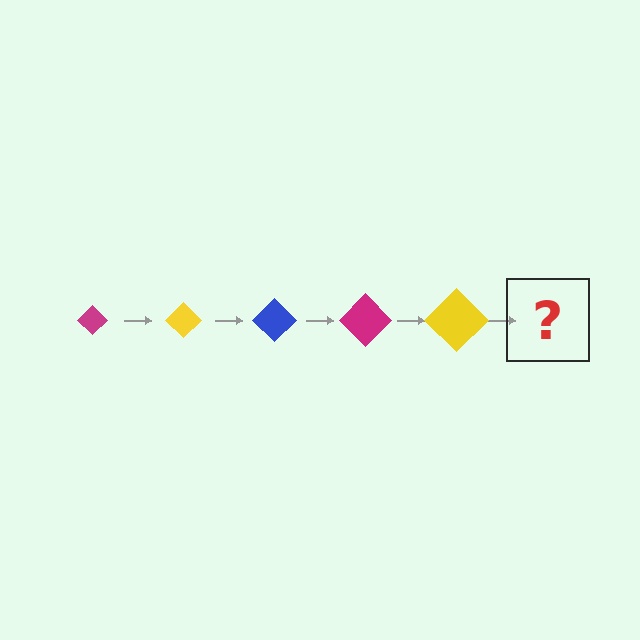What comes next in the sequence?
The next element should be a blue diamond, larger than the previous one.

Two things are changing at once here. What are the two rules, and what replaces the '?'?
The two rules are that the diamond grows larger each step and the color cycles through magenta, yellow, and blue. The '?' should be a blue diamond, larger than the previous one.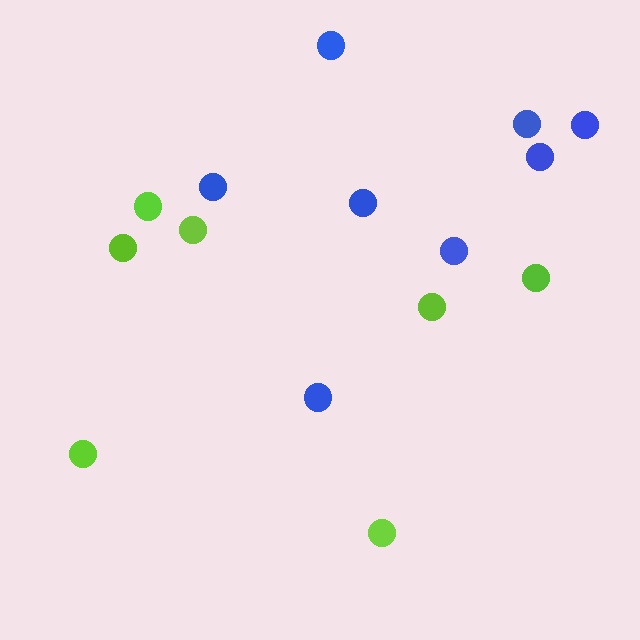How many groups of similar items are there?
There are 2 groups: one group of blue circles (8) and one group of lime circles (7).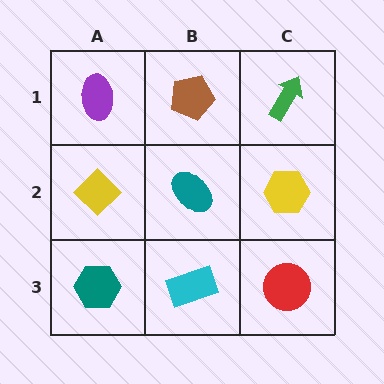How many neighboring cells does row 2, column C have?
3.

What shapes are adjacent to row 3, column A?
A yellow diamond (row 2, column A), a cyan rectangle (row 3, column B).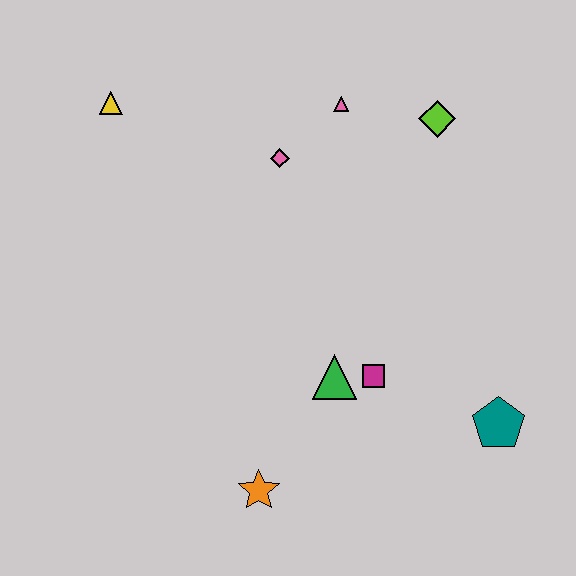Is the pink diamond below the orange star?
No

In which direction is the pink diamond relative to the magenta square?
The pink diamond is above the magenta square.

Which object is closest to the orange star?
The green triangle is closest to the orange star.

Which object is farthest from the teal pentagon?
The yellow triangle is farthest from the teal pentagon.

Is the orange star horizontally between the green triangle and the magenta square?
No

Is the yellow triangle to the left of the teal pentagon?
Yes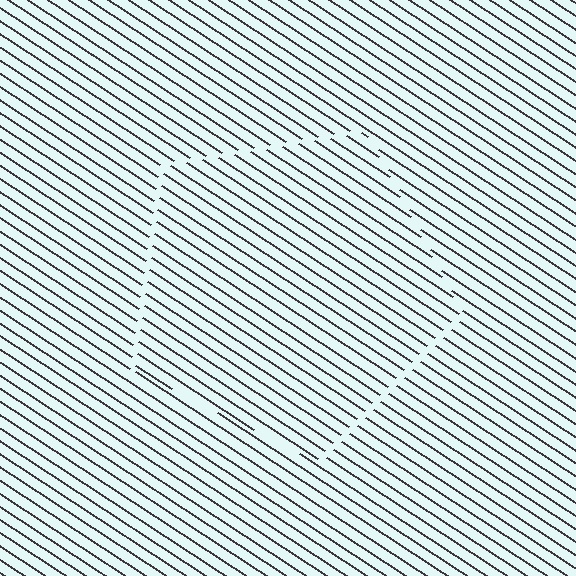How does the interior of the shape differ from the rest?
The interior of the shape contains the same grating, shifted by half a period — the contour is defined by the phase discontinuity where line-ends from the inner and outer gratings abut.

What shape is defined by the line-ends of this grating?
An illusory pentagon. The interior of the shape contains the same grating, shifted by half a period — the contour is defined by the phase discontinuity where line-ends from the inner and outer gratings abut.